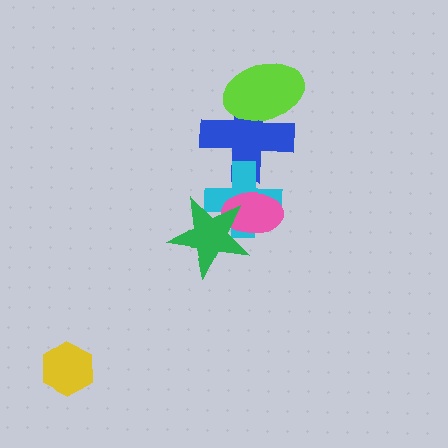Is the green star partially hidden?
No, no other shape covers it.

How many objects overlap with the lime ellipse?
1 object overlaps with the lime ellipse.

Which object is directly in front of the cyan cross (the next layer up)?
The pink ellipse is directly in front of the cyan cross.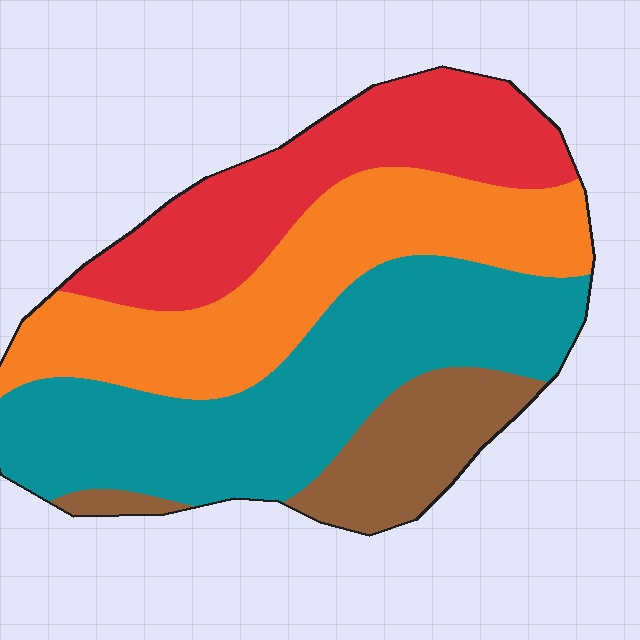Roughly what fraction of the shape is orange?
Orange covers around 30% of the shape.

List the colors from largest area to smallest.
From largest to smallest: teal, orange, red, brown.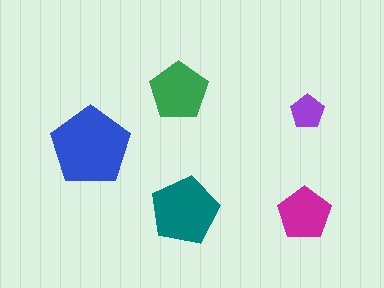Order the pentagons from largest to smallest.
the blue one, the teal one, the green one, the magenta one, the purple one.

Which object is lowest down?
The magenta pentagon is bottommost.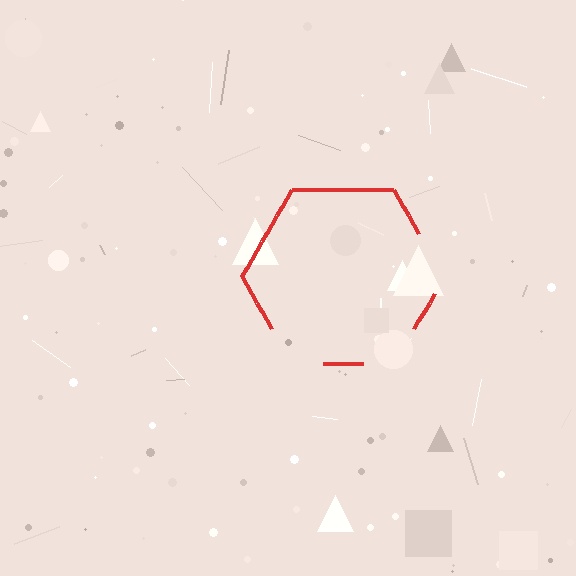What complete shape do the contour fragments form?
The contour fragments form a hexagon.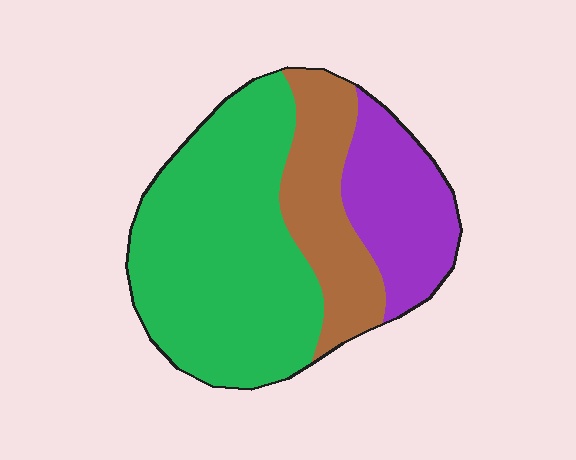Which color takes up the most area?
Green, at roughly 55%.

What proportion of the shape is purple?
Purple takes up about one fifth (1/5) of the shape.